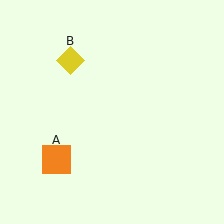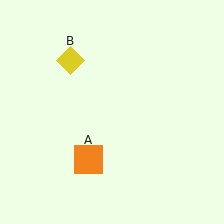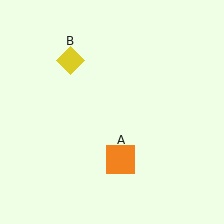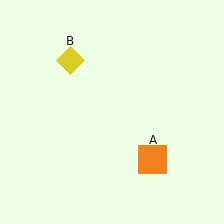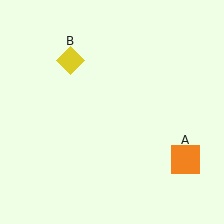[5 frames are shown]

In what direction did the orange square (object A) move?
The orange square (object A) moved right.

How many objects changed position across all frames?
1 object changed position: orange square (object A).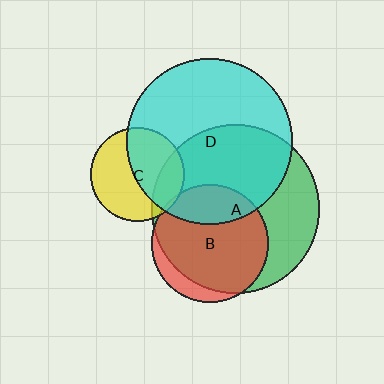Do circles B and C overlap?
Yes.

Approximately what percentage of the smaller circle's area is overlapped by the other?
Approximately 5%.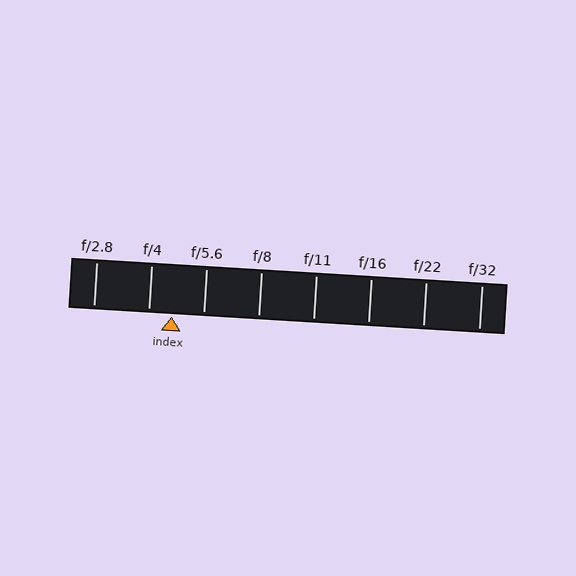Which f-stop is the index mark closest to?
The index mark is closest to f/4.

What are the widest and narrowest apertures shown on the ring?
The widest aperture shown is f/2.8 and the narrowest is f/32.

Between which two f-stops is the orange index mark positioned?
The index mark is between f/4 and f/5.6.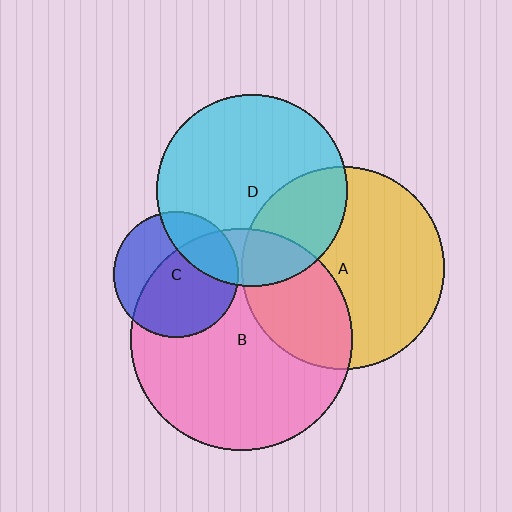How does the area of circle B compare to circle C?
Approximately 3.1 times.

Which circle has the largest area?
Circle B (pink).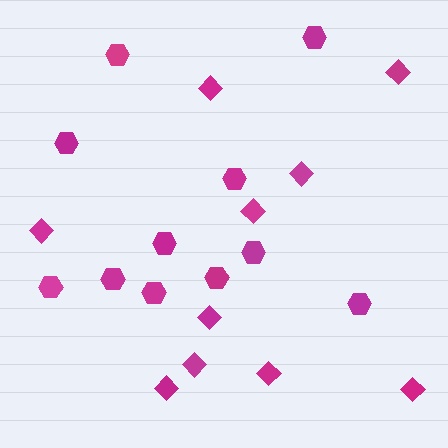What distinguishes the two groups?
There are 2 groups: one group of diamonds (10) and one group of hexagons (11).